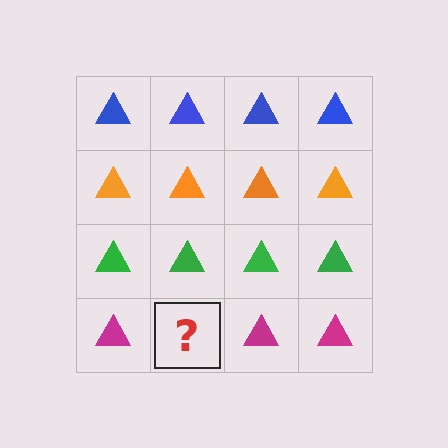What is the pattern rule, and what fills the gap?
The rule is that each row has a consistent color. The gap should be filled with a magenta triangle.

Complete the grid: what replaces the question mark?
The question mark should be replaced with a magenta triangle.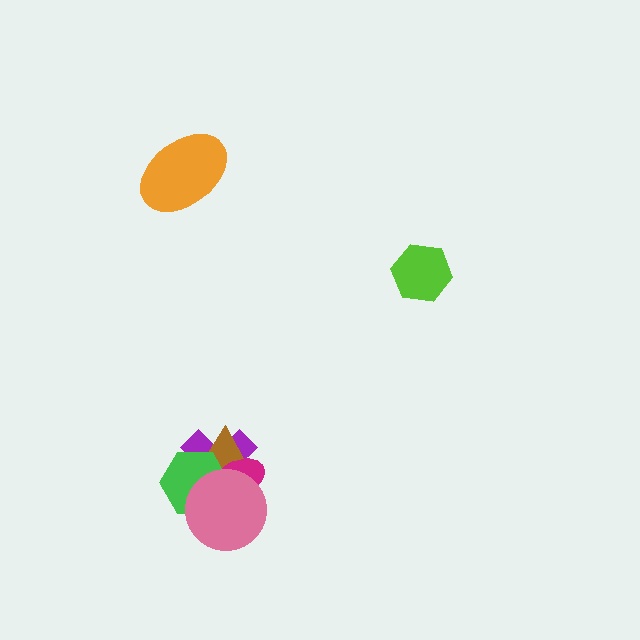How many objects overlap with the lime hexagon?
0 objects overlap with the lime hexagon.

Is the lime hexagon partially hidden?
No, no other shape covers it.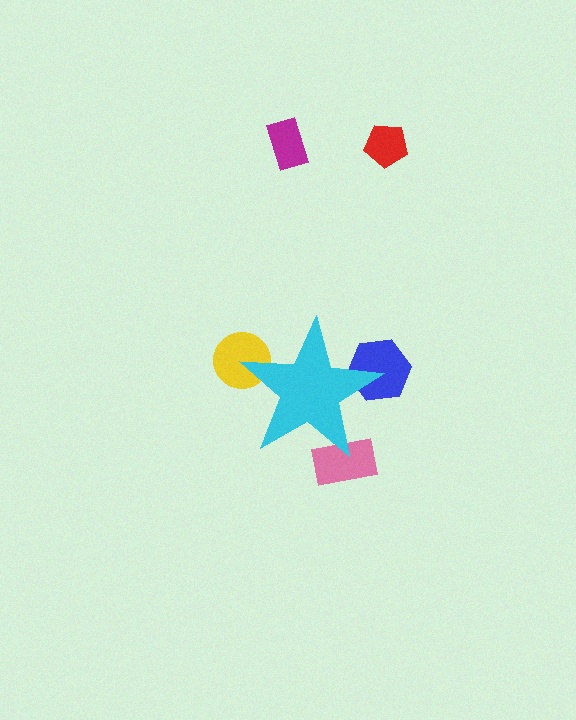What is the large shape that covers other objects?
A cyan star.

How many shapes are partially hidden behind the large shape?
4 shapes are partially hidden.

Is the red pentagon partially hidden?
No, the red pentagon is fully visible.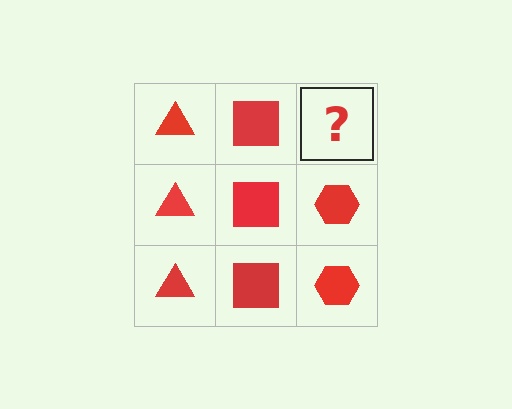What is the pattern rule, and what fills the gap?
The rule is that each column has a consistent shape. The gap should be filled with a red hexagon.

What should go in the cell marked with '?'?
The missing cell should contain a red hexagon.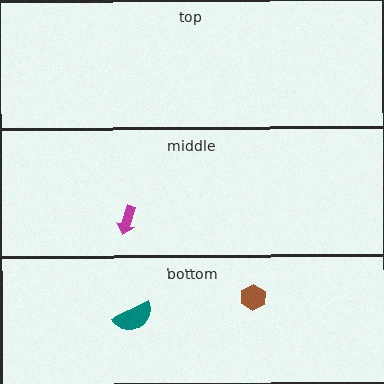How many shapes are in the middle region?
1.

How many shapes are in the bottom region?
2.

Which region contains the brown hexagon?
The bottom region.